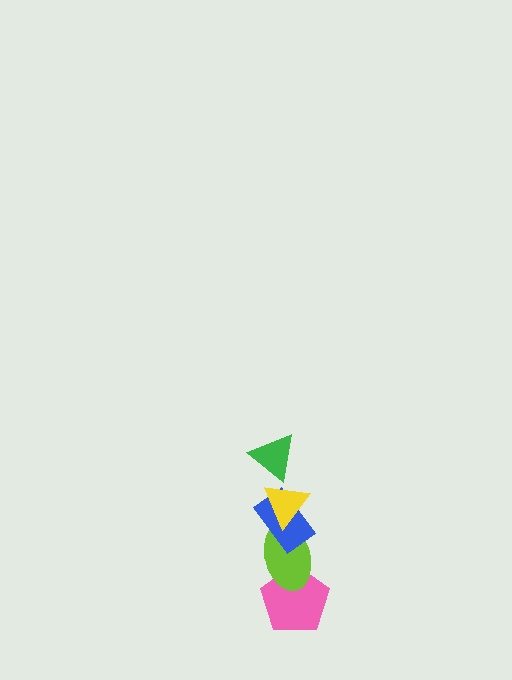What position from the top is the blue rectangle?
The blue rectangle is 3rd from the top.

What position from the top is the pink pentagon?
The pink pentagon is 5th from the top.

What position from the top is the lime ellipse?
The lime ellipse is 4th from the top.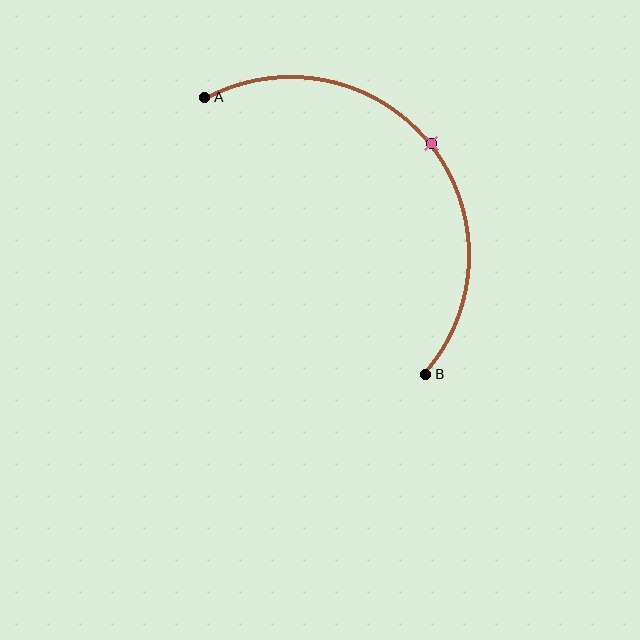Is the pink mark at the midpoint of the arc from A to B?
Yes. The pink mark lies on the arc at equal arc-length from both A and B — it is the arc midpoint.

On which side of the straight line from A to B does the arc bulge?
The arc bulges above and to the right of the straight line connecting A and B.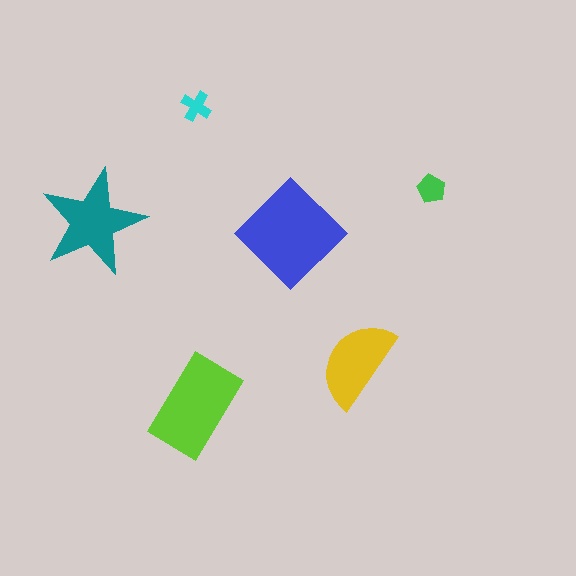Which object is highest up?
The cyan cross is topmost.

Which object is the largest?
The blue diamond.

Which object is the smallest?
The cyan cross.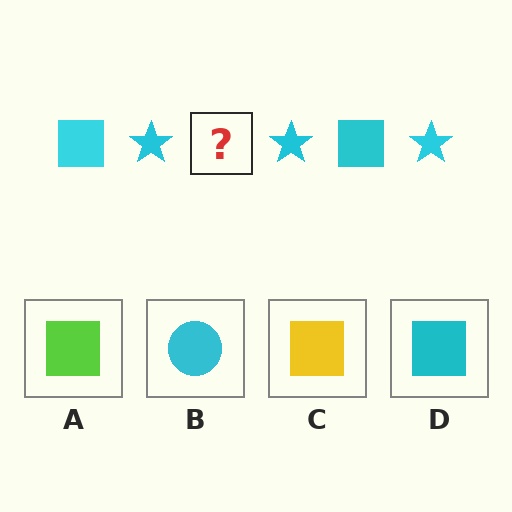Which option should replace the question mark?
Option D.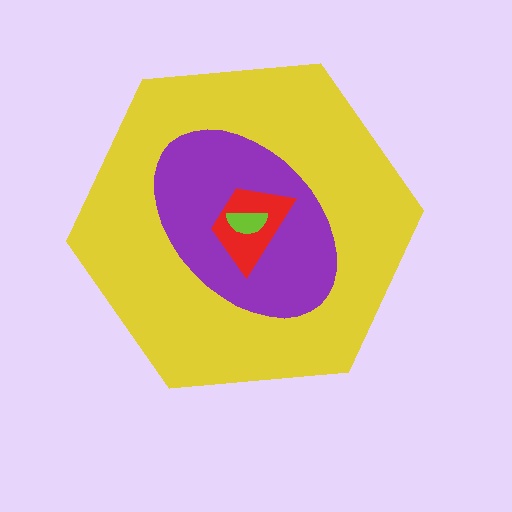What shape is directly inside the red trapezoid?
The lime semicircle.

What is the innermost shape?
The lime semicircle.